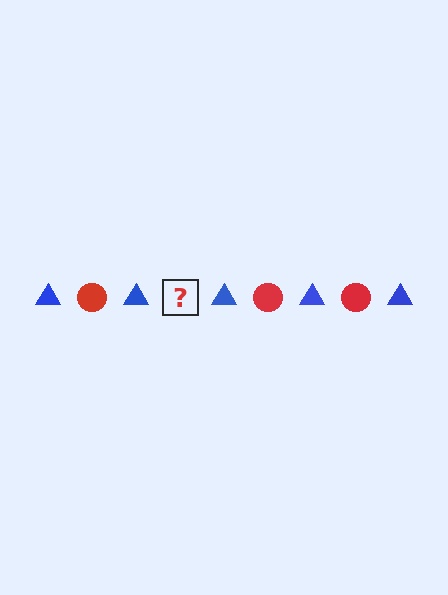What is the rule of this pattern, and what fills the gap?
The rule is that the pattern alternates between blue triangle and red circle. The gap should be filled with a red circle.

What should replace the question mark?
The question mark should be replaced with a red circle.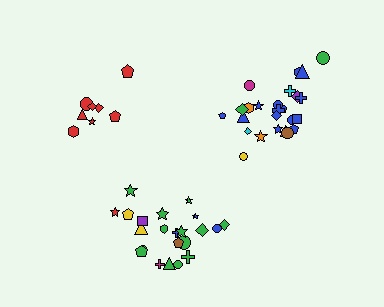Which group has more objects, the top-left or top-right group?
The top-right group.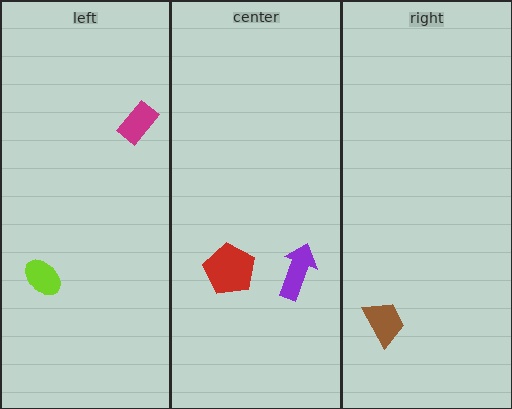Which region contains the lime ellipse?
The left region.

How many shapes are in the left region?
2.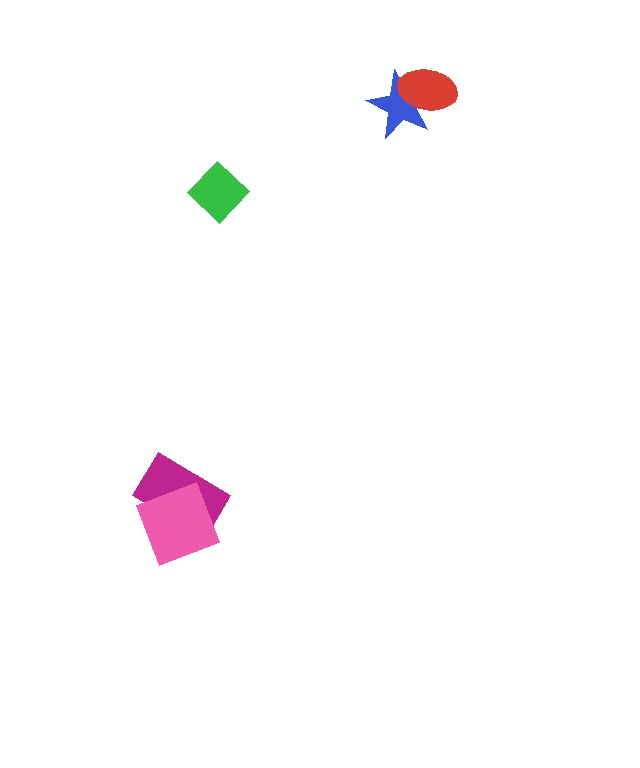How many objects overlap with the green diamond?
0 objects overlap with the green diamond.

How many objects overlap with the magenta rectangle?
1 object overlaps with the magenta rectangle.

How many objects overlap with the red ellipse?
1 object overlaps with the red ellipse.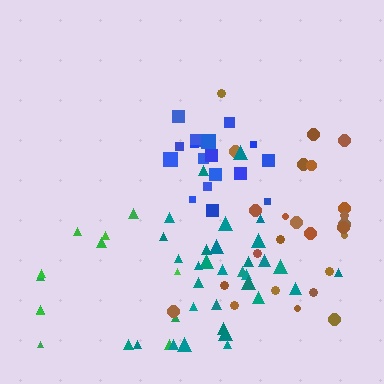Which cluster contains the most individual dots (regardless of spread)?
Teal (33).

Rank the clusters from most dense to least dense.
blue, teal, brown, green.